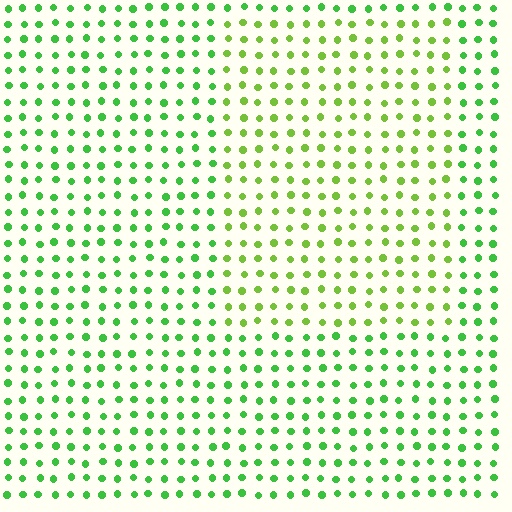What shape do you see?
I see a rectangle.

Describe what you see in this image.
The image is filled with small green elements in a uniform arrangement. A rectangle-shaped region is visible where the elements are tinted to a slightly different hue, forming a subtle color boundary.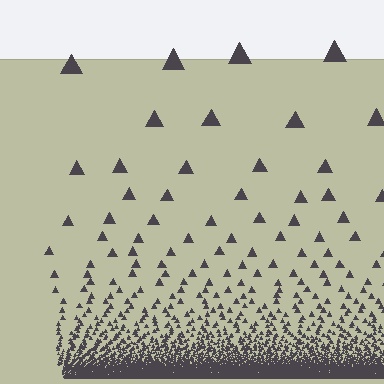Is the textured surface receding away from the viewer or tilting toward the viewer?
The surface appears to tilt toward the viewer. Texture elements get larger and sparser toward the top.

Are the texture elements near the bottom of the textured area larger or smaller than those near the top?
Smaller. The gradient is inverted — elements near the bottom are smaller and denser.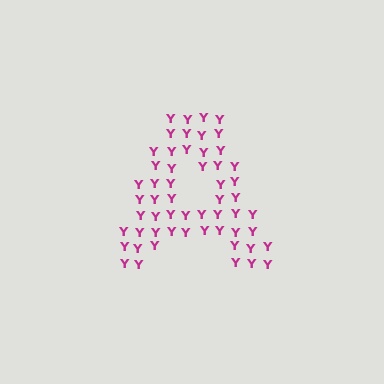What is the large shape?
The large shape is the letter A.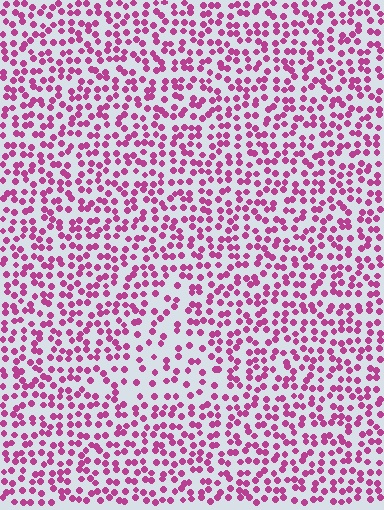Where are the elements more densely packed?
The elements are more densely packed outside the triangle boundary.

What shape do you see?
I see a triangle.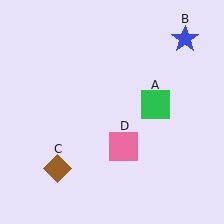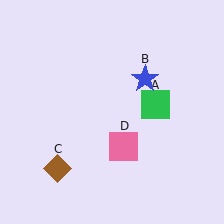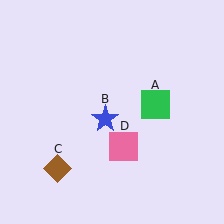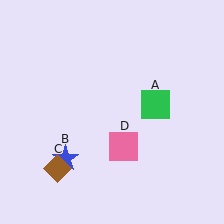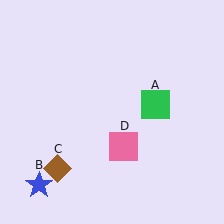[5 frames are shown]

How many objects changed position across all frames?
1 object changed position: blue star (object B).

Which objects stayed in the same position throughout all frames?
Green square (object A) and brown diamond (object C) and pink square (object D) remained stationary.